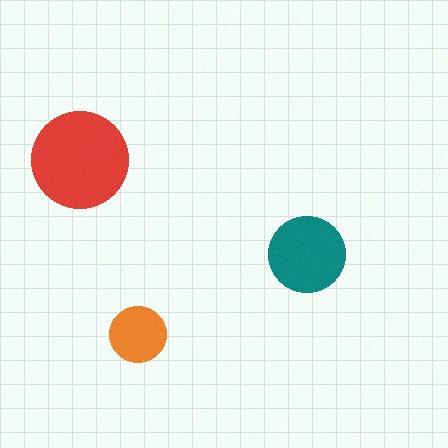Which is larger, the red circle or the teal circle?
The red one.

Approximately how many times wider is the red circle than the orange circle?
About 1.5 times wider.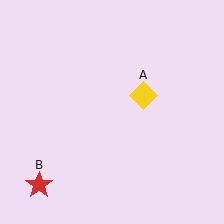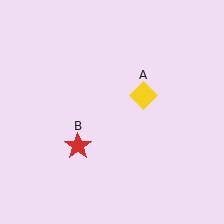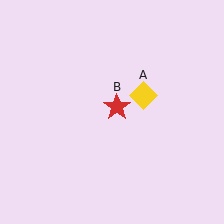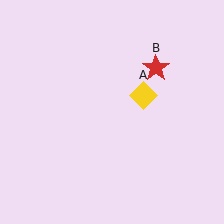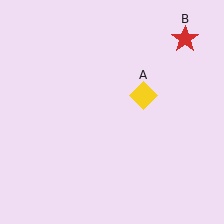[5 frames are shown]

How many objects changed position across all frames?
1 object changed position: red star (object B).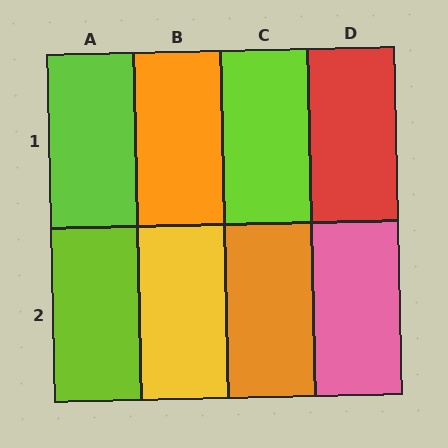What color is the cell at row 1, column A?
Lime.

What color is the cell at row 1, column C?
Lime.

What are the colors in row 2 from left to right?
Lime, yellow, orange, pink.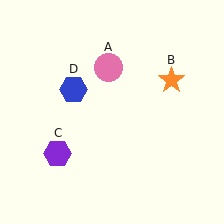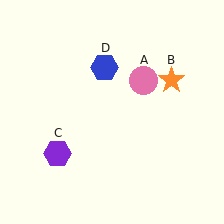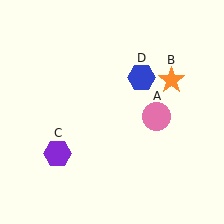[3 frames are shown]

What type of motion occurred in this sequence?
The pink circle (object A), blue hexagon (object D) rotated clockwise around the center of the scene.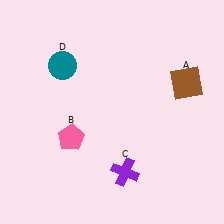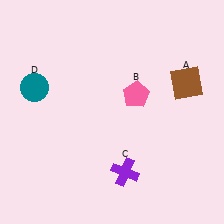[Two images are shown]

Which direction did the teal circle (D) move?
The teal circle (D) moved left.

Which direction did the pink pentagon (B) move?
The pink pentagon (B) moved right.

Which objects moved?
The objects that moved are: the pink pentagon (B), the teal circle (D).